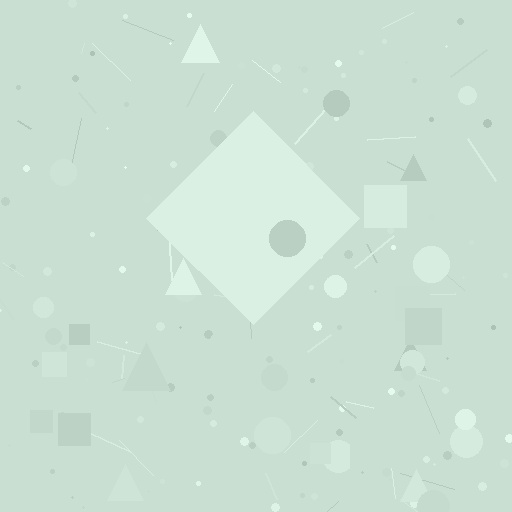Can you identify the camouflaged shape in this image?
The camouflaged shape is a diamond.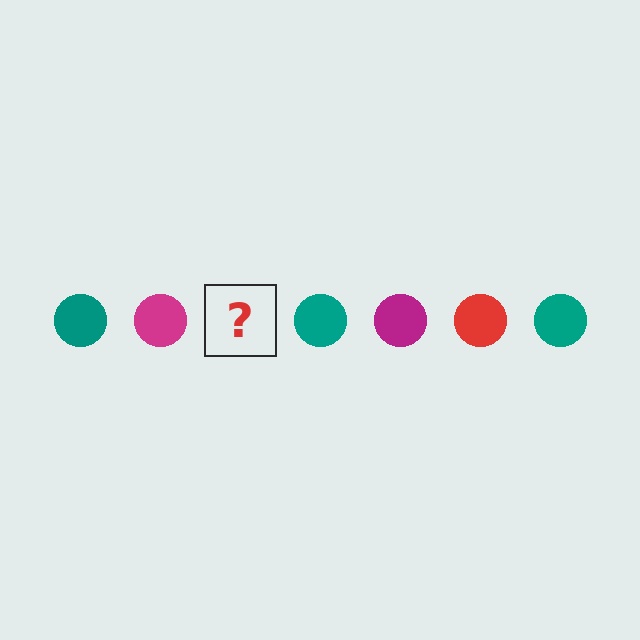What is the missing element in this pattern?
The missing element is a red circle.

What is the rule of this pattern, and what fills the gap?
The rule is that the pattern cycles through teal, magenta, red circles. The gap should be filled with a red circle.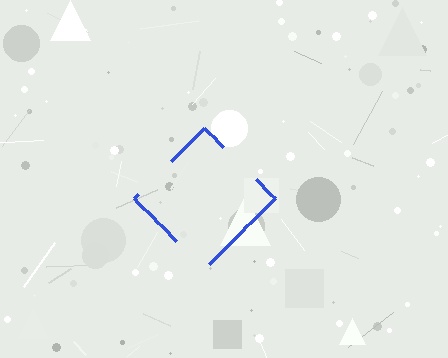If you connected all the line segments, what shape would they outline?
They would outline a diamond.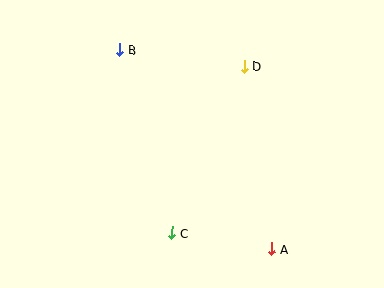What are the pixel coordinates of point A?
Point A is at (272, 249).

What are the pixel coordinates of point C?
Point C is at (172, 233).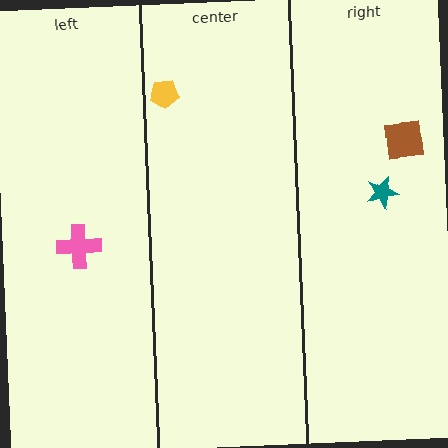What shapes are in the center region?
The yellow pentagon.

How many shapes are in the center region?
1.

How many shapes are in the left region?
1.